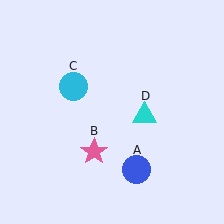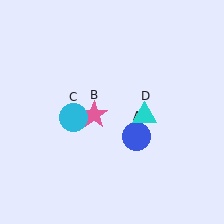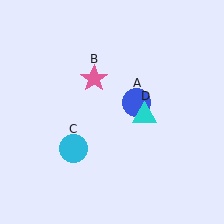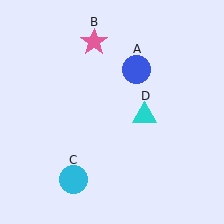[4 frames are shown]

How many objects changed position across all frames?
3 objects changed position: blue circle (object A), pink star (object B), cyan circle (object C).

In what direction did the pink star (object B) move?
The pink star (object B) moved up.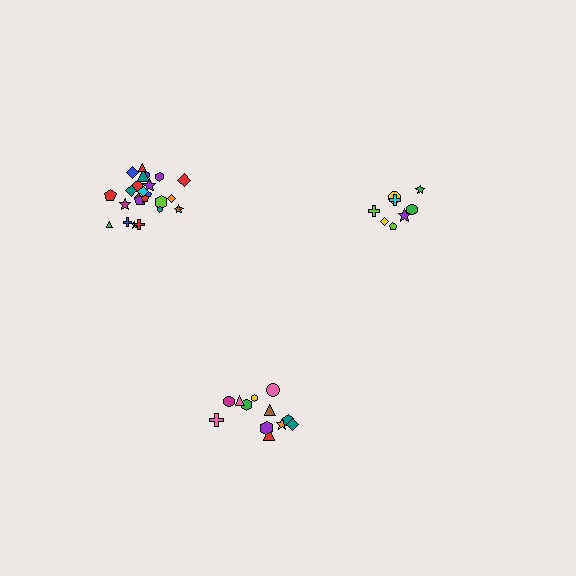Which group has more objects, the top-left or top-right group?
The top-left group.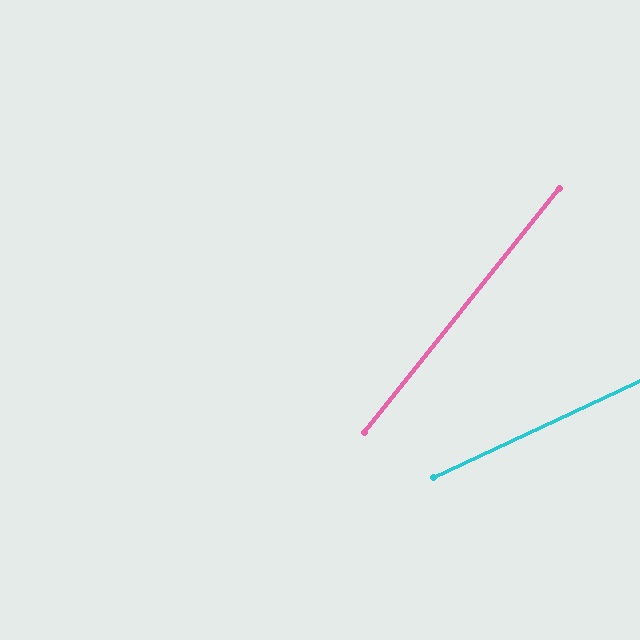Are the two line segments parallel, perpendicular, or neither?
Neither parallel nor perpendicular — they differ by about 26°.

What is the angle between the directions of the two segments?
Approximately 26 degrees.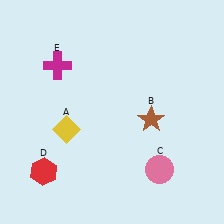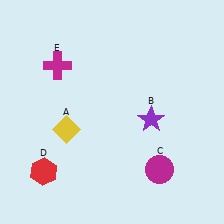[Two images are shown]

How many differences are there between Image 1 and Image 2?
There are 2 differences between the two images.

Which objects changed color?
B changed from brown to purple. C changed from pink to magenta.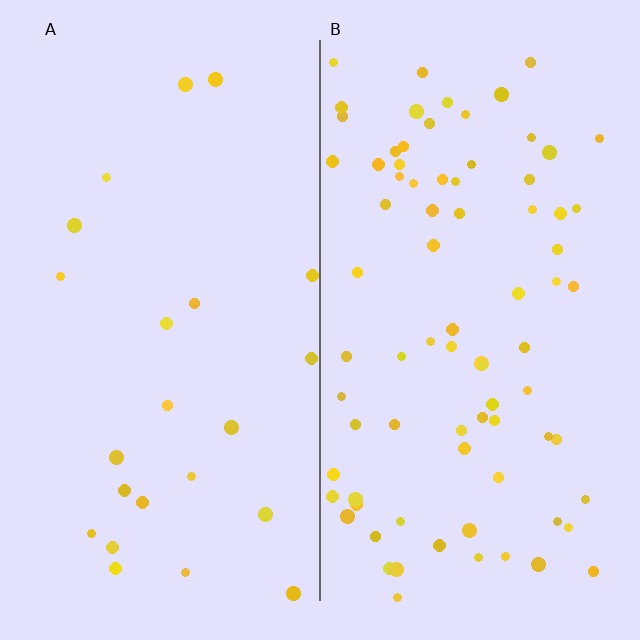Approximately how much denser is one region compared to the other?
Approximately 3.6× — region B over region A.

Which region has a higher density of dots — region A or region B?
B (the right).